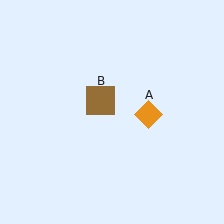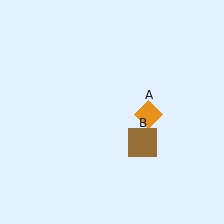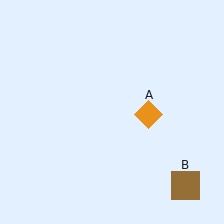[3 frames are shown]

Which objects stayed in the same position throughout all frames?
Orange diamond (object A) remained stationary.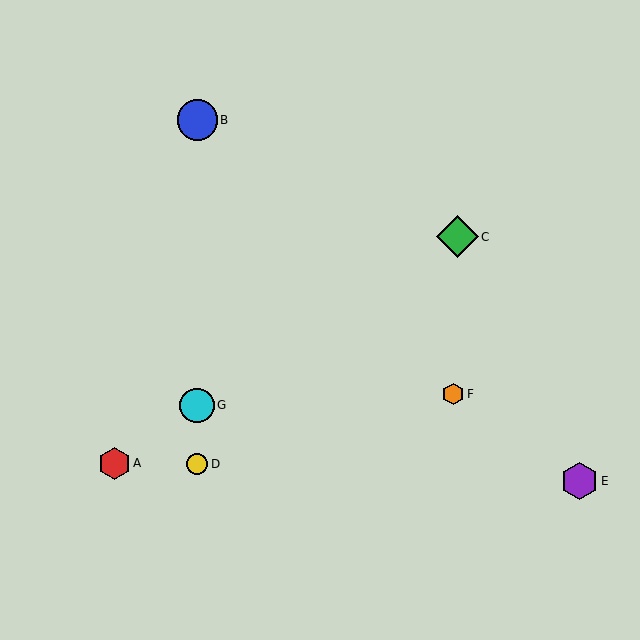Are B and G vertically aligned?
Yes, both are at x≈197.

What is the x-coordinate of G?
Object G is at x≈197.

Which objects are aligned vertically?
Objects B, D, G are aligned vertically.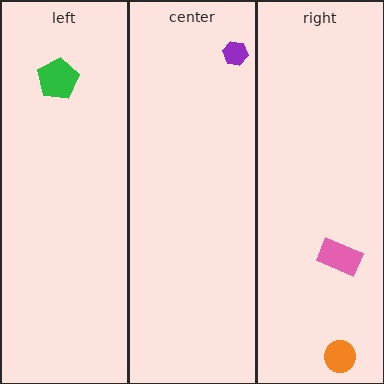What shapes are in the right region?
The pink rectangle, the orange circle.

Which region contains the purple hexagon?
The center region.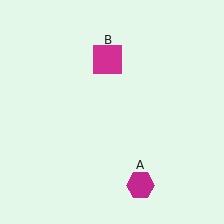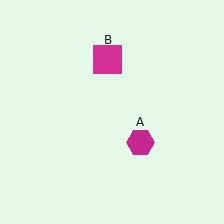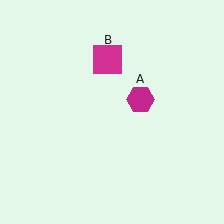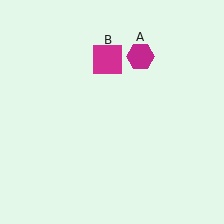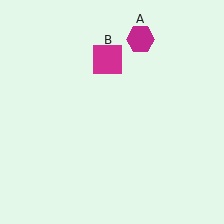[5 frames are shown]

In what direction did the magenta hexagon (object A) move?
The magenta hexagon (object A) moved up.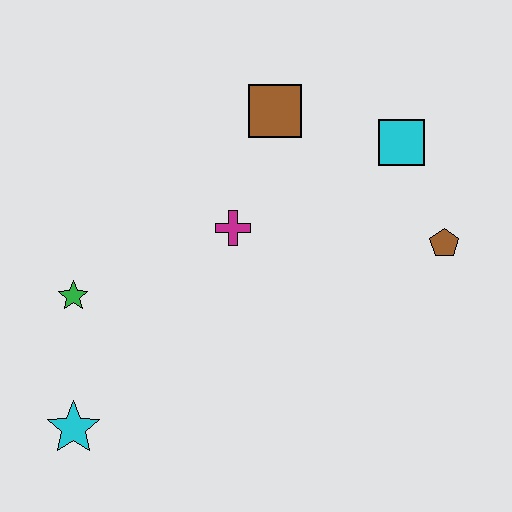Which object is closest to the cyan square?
The brown pentagon is closest to the cyan square.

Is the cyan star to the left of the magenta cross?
Yes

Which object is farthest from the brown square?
The cyan star is farthest from the brown square.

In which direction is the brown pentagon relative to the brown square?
The brown pentagon is to the right of the brown square.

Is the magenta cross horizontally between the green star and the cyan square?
Yes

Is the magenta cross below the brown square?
Yes